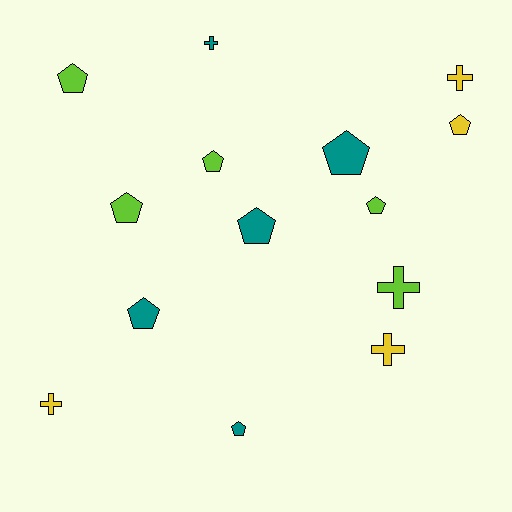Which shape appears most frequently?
Pentagon, with 9 objects.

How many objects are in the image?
There are 14 objects.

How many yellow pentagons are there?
There is 1 yellow pentagon.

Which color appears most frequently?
Lime, with 5 objects.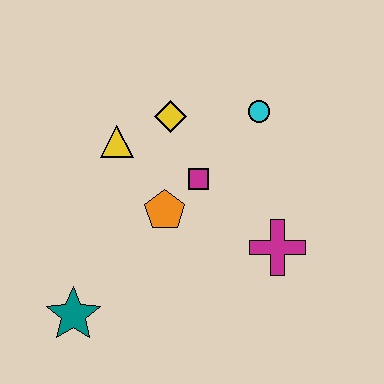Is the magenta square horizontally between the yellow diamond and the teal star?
No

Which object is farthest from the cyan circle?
The teal star is farthest from the cyan circle.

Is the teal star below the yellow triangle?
Yes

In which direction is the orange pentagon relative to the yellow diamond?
The orange pentagon is below the yellow diamond.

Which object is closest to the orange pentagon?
The magenta square is closest to the orange pentagon.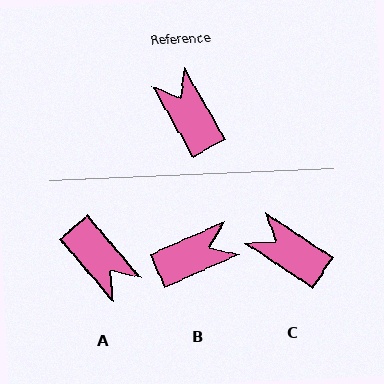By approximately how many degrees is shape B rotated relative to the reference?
Approximately 95 degrees clockwise.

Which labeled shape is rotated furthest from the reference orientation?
A, about 169 degrees away.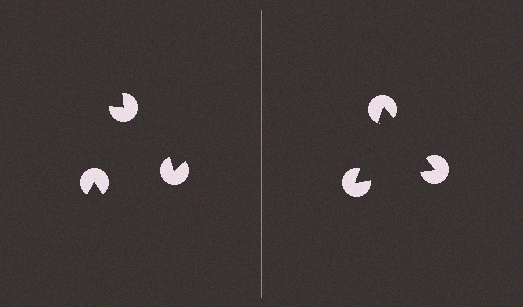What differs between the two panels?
The pac-man discs are positioned identically on both sides; only the wedge orientations differ. On the right they align to a triangle; on the left they are misaligned.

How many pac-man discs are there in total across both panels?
6 — 3 on each side.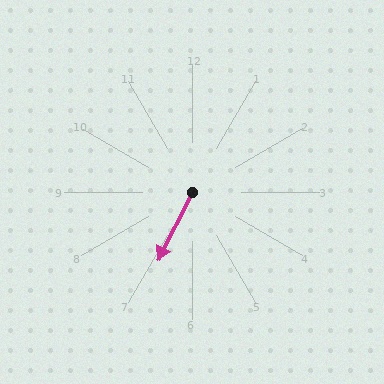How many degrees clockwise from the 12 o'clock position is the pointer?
Approximately 207 degrees.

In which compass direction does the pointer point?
Southwest.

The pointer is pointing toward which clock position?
Roughly 7 o'clock.